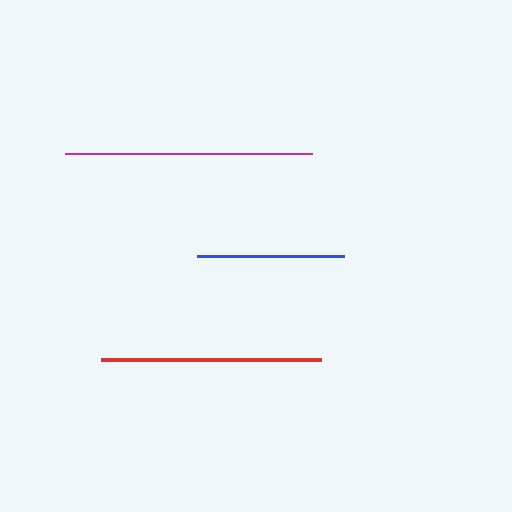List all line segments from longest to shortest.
From longest to shortest: magenta, red, blue.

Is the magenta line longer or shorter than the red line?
The magenta line is longer than the red line.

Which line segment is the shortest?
The blue line is the shortest at approximately 147 pixels.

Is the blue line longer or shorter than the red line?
The red line is longer than the blue line.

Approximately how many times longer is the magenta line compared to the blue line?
The magenta line is approximately 1.7 times the length of the blue line.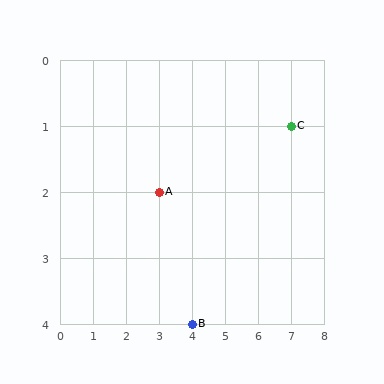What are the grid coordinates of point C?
Point C is at grid coordinates (7, 1).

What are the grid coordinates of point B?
Point B is at grid coordinates (4, 4).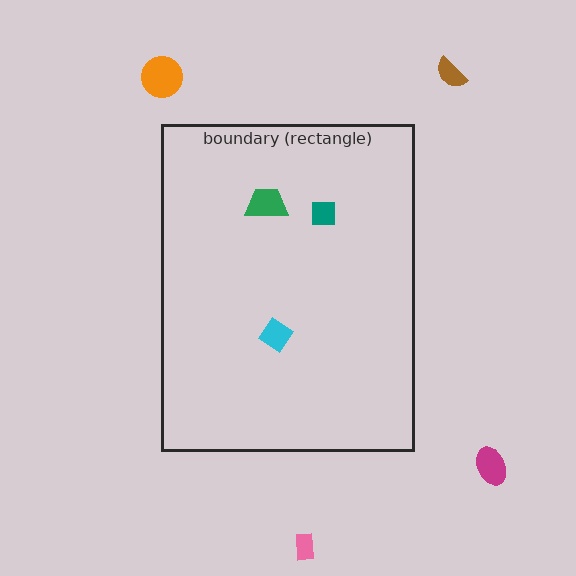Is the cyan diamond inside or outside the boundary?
Inside.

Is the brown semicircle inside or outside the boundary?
Outside.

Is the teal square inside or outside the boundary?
Inside.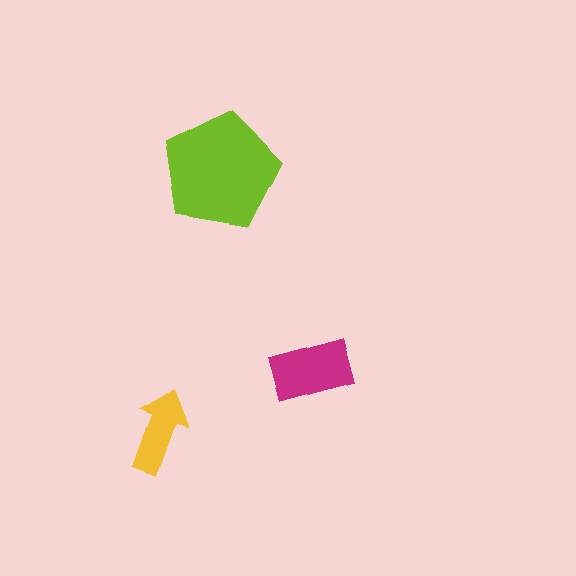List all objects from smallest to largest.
The yellow arrow, the magenta rectangle, the lime pentagon.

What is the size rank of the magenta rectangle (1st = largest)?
2nd.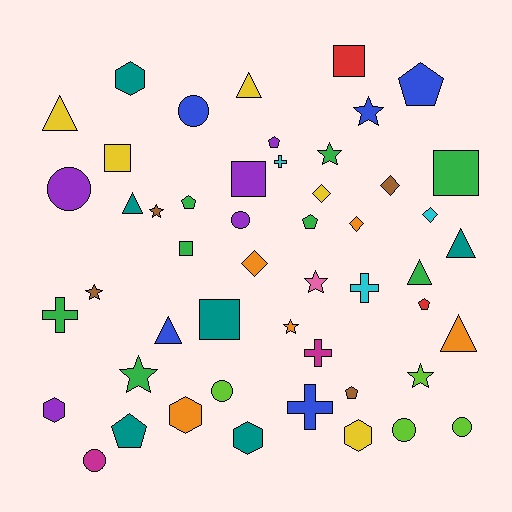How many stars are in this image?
There are 8 stars.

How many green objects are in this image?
There are 8 green objects.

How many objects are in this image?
There are 50 objects.